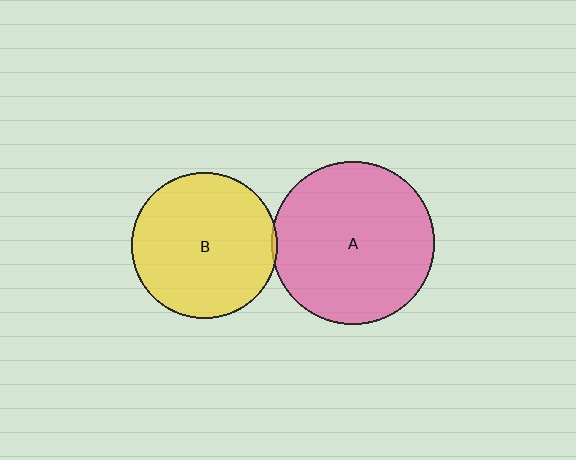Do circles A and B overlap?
Yes.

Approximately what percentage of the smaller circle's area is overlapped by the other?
Approximately 5%.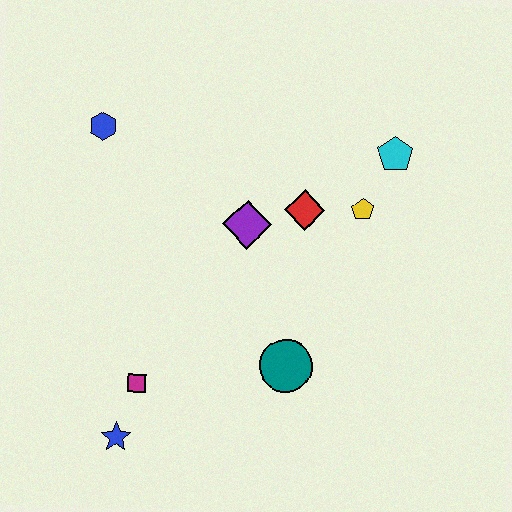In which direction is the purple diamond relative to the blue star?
The purple diamond is above the blue star.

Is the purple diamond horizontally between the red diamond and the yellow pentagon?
No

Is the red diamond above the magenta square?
Yes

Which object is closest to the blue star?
The magenta square is closest to the blue star.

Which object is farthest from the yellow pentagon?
The blue star is farthest from the yellow pentagon.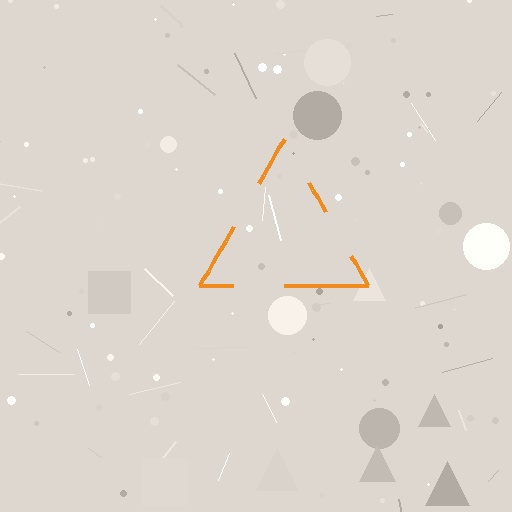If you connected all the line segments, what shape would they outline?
They would outline a triangle.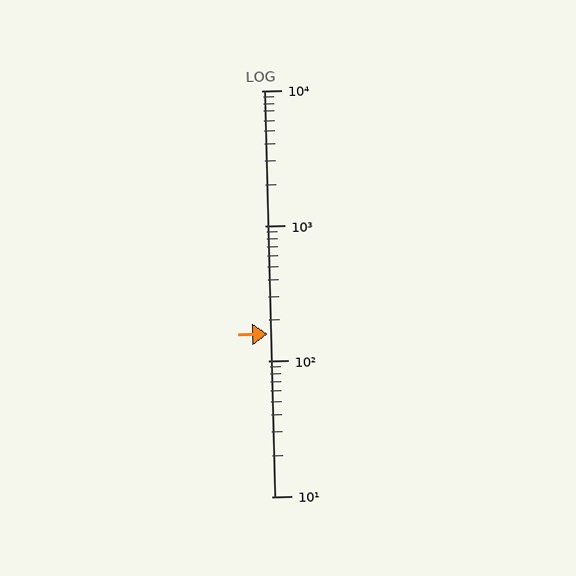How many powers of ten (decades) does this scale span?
The scale spans 3 decades, from 10 to 10000.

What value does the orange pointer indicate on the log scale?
The pointer indicates approximately 160.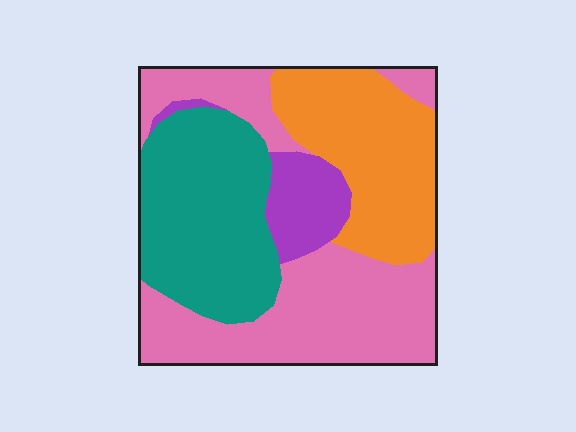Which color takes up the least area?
Purple, at roughly 10%.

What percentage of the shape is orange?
Orange covers about 25% of the shape.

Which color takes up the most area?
Pink, at roughly 40%.